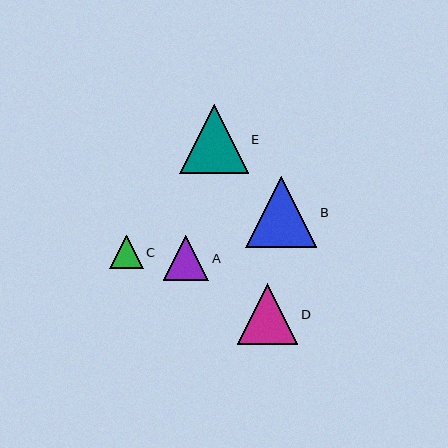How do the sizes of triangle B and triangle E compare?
Triangle B and triangle E are approximately the same size.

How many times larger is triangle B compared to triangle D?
Triangle B is approximately 1.2 times the size of triangle D.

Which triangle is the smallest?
Triangle C is the smallest with a size of approximately 33 pixels.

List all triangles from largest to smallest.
From largest to smallest: B, E, D, A, C.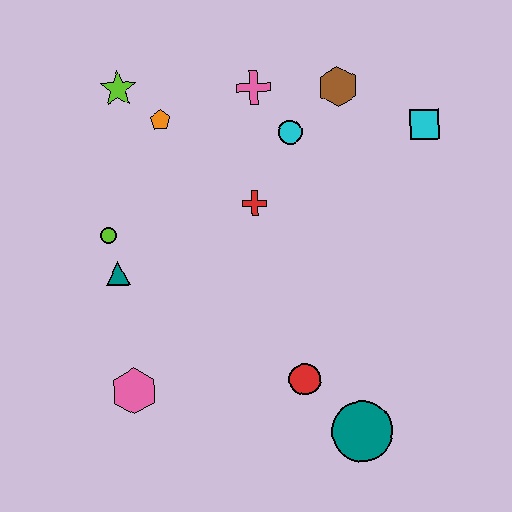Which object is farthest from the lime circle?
The cyan square is farthest from the lime circle.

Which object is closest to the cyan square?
The brown hexagon is closest to the cyan square.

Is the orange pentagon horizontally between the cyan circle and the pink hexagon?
Yes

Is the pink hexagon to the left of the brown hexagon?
Yes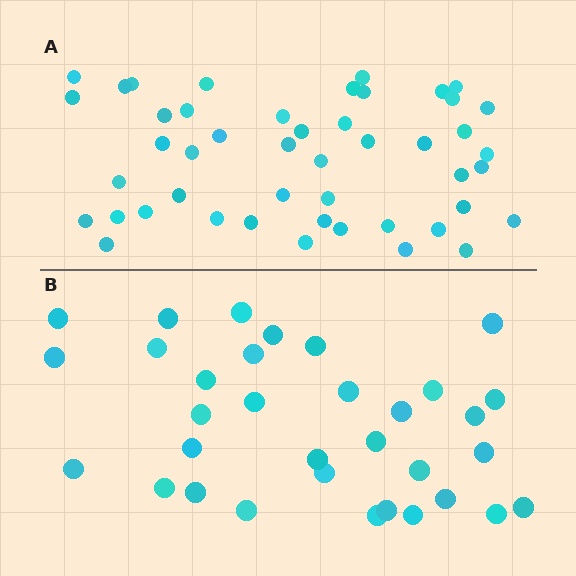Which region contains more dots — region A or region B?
Region A (the top region) has more dots.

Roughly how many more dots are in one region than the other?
Region A has approximately 15 more dots than region B.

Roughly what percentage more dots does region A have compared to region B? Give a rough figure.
About 40% more.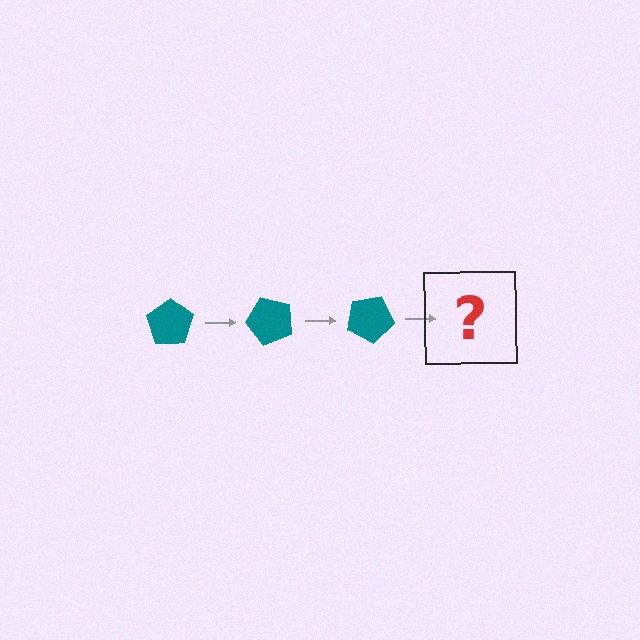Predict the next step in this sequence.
The next step is a teal pentagon rotated 150 degrees.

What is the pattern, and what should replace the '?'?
The pattern is that the pentagon rotates 50 degrees each step. The '?' should be a teal pentagon rotated 150 degrees.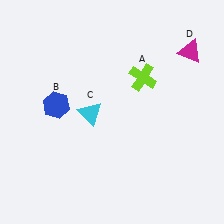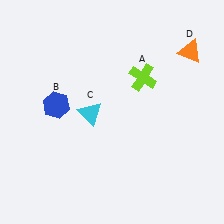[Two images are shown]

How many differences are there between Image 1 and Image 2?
There is 1 difference between the two images.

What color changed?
The triangle (D) changed from magenta in Image 1 to orange in Image 2.